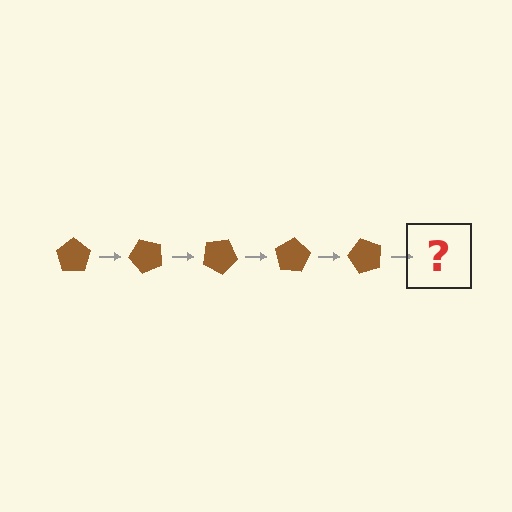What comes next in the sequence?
The next element should be a brown pentagon rotated 250 degrees.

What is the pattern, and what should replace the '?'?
The pattern is that the pentagon rotates 50 degrees each step. The '?' should be a brown pentagon rotated 250 degrees.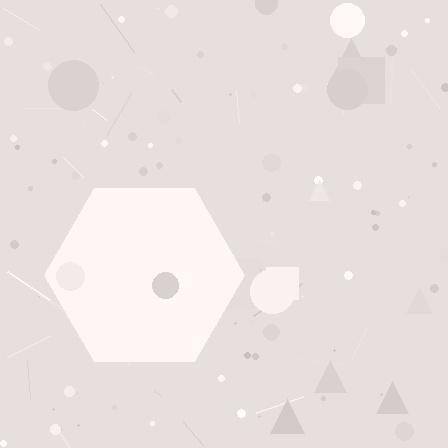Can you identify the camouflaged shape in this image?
The camouflaged shape is a hexagon.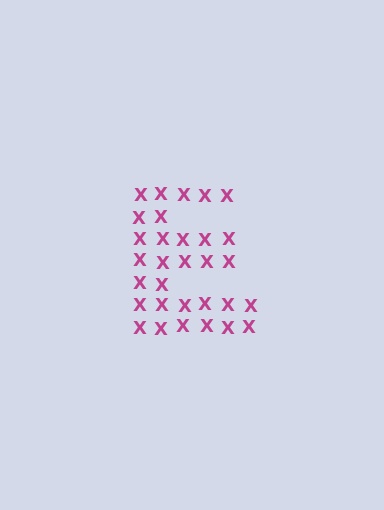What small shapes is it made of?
It is made of small letter X's.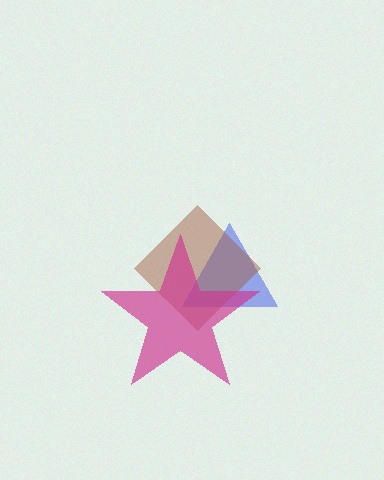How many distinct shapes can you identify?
There are 3 distinct shapes: a blue triangle, a brown diamond, a magenta star.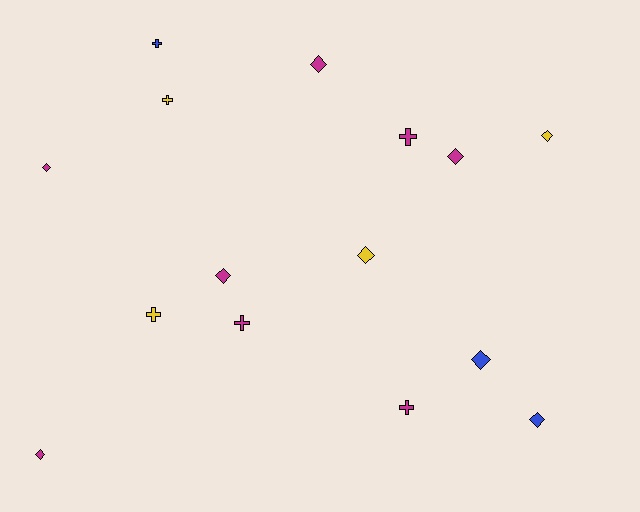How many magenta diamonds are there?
There are 5 magenta diamonds.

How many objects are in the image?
There are 15 objects.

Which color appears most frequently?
Magenta, with 8 objects.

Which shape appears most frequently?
Diamond, with 9 objects.